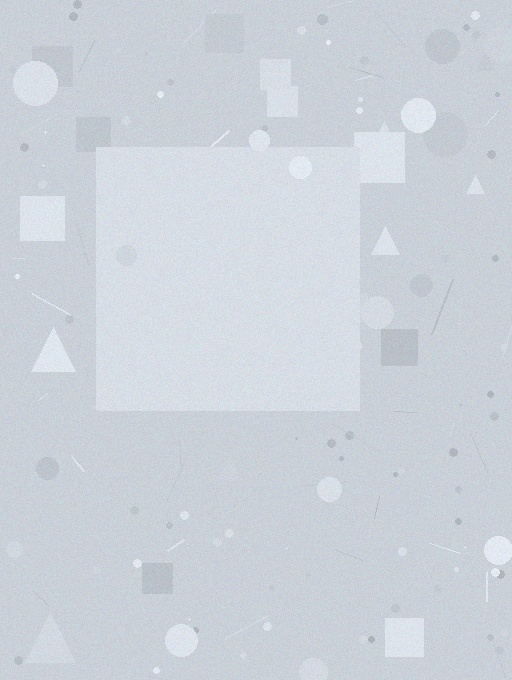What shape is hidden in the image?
A square is hidden in the image.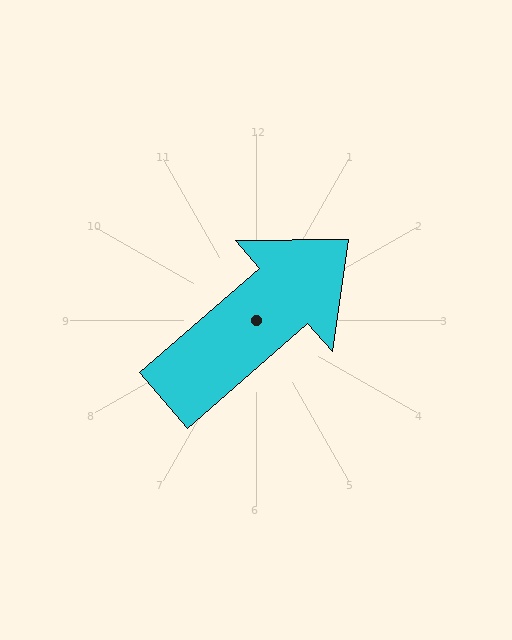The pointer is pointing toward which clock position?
Roughly 2 o'clock.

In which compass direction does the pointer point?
Northeast.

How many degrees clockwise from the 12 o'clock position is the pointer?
Approximately 49 degrees.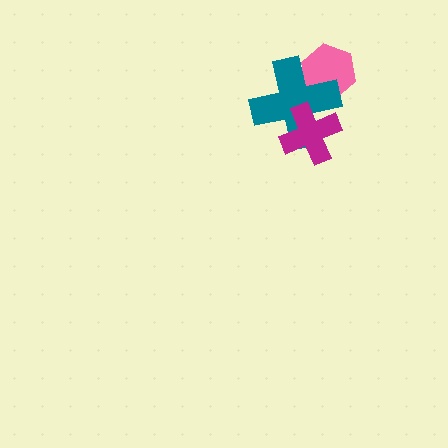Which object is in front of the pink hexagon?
The teal cross is in front of the pink hexagon.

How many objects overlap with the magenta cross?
1 object overlaps with the magenta cross.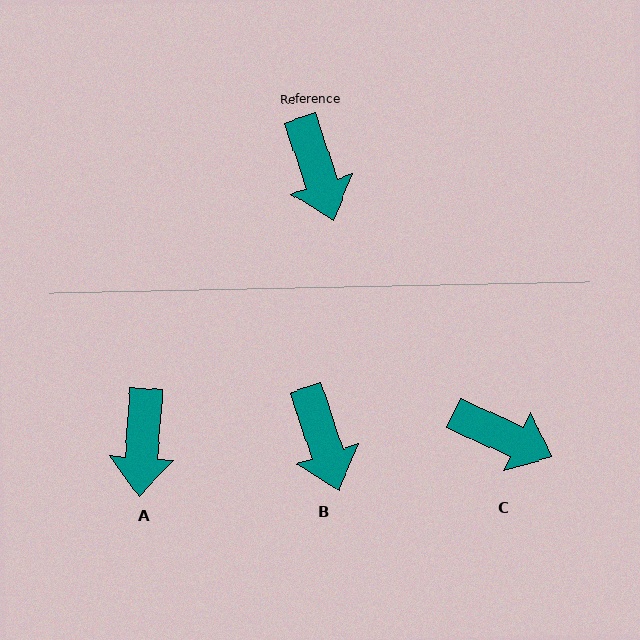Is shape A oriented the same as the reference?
No, it is off by about 22 degrees.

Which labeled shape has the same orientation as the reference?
B.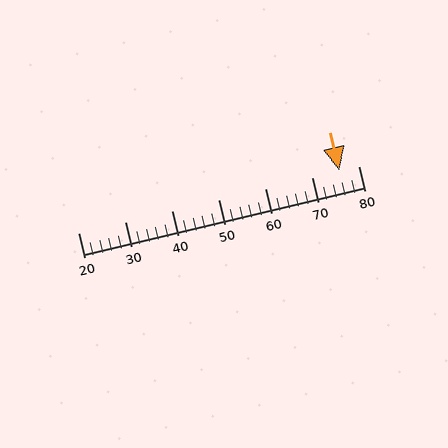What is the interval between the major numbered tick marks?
The major tick marks are spaced 10 units apart.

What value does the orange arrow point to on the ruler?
The orange arrow points to approximately 76.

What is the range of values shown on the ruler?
The ruler shows values from 20 to 80.